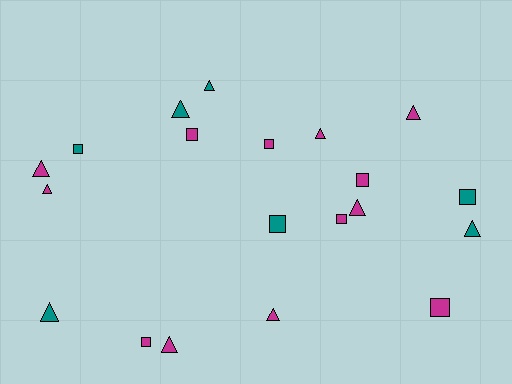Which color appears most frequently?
Magenta, with 13 objects.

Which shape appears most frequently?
Triangle, with 11 objects.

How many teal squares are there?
There are 3 teal squares.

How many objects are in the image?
There are 20 objects.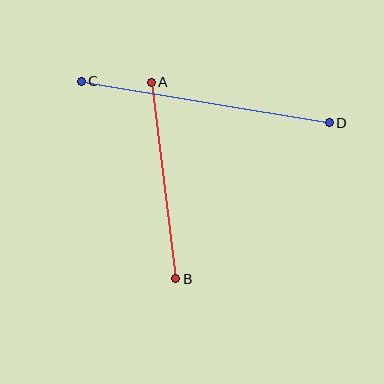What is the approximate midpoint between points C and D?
The midpoint is at approximately (205, 102) pixels.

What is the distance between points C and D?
The distance is approximately 252 pixels.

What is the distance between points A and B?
The distance is approximately 198 pixels.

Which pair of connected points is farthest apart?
Points C and D are farthest apart.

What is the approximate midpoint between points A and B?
The midpoint is at approximately (163, 181) pixels.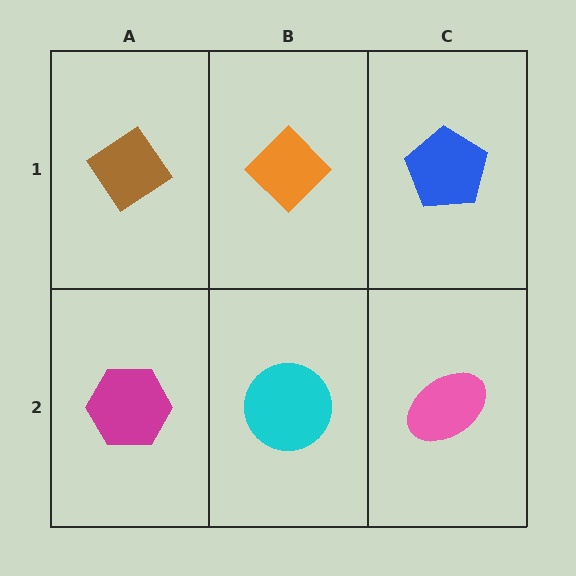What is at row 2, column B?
A cyan circle.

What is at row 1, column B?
An orange diamond.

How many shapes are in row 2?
3 shapes.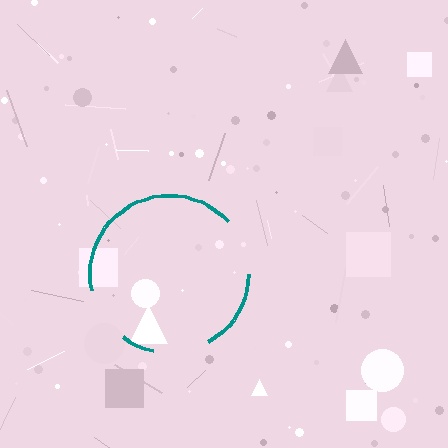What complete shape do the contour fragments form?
The contour fragments form a circle.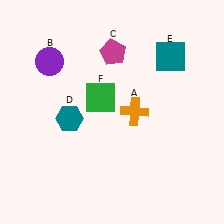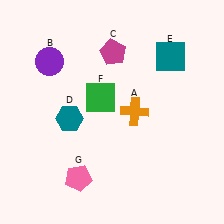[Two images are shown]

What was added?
A pink pentagon (G) was added in Image 2.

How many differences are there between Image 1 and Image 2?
There is 1 difference between the two images.